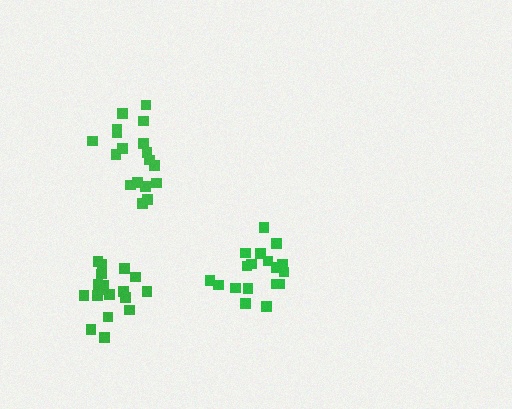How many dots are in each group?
Group 1: 18 dots, Group 2: 18 dots, Group 3: 18 dots (54 total).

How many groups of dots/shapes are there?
There are 3 groups.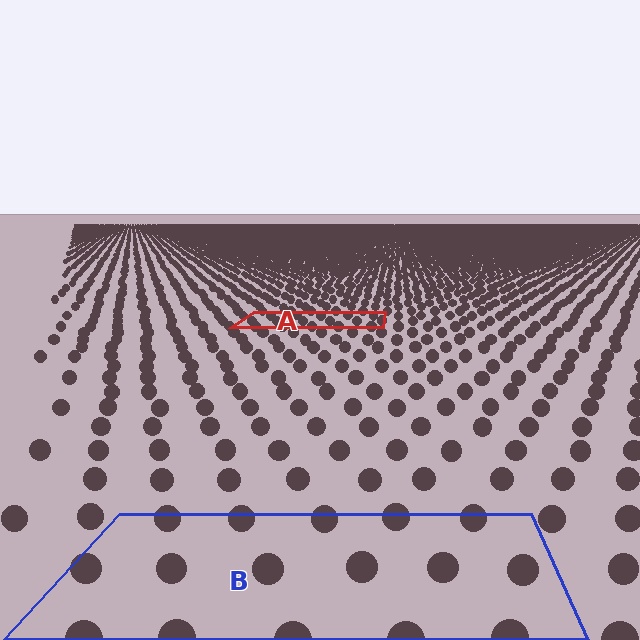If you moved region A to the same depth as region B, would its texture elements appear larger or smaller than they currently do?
They would appear larger. At a closer depth, the same texture elements are projected at a bigger on-screen size.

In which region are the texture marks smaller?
The texture marks are smaller in region A, because it is farther away.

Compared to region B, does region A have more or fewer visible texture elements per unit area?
Region A has more texture elements per unit area — they are packed more densely because it is farther away.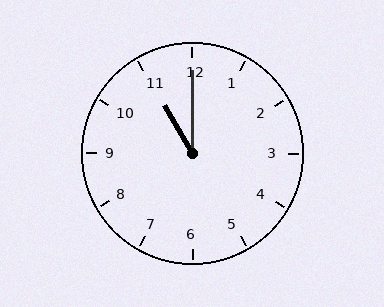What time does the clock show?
11:00.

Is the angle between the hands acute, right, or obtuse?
It is acute.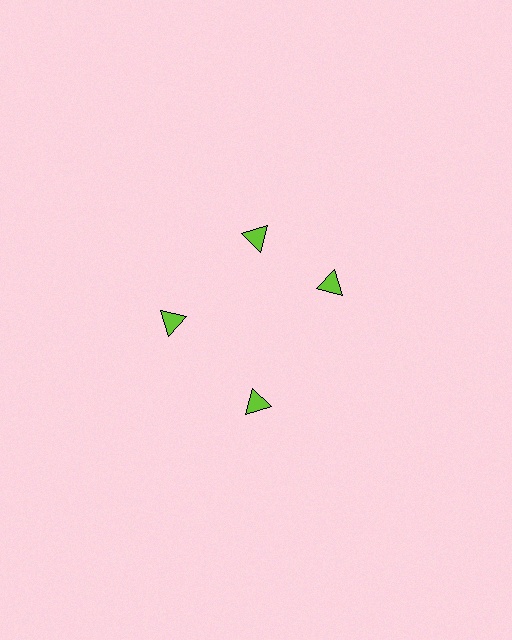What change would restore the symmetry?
The symmetry would be restored by rotating it back into even spacing with its neighbors so that all 4 triangles sit at equal angles and equal distance from the center.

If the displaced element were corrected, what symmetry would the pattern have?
It would have 4-fold rotational symmetry — the pattern would map onto itself every 90 degrees.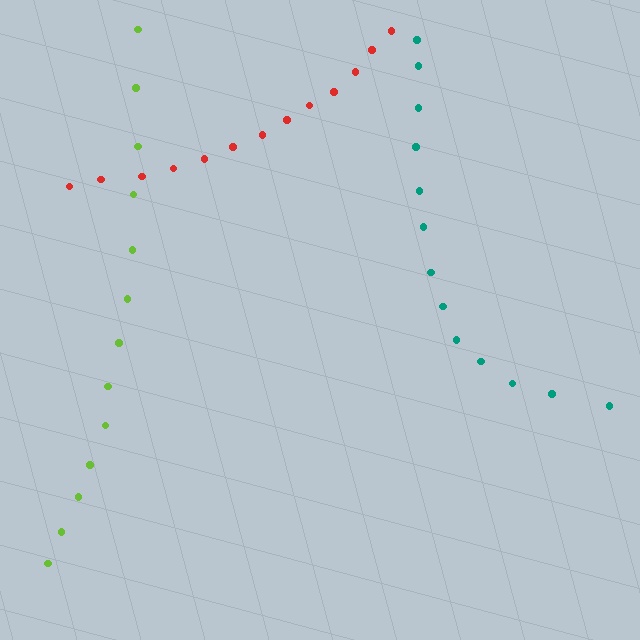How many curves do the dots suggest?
There are 3 distinct paths.